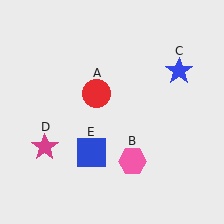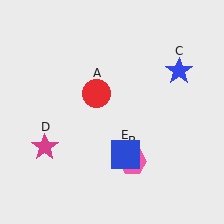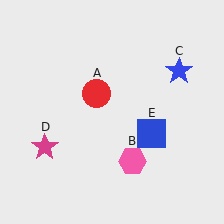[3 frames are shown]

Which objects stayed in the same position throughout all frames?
Red circle (object A) and pink hexagon (object B) and blue star (object C) and magenta star (object D) remained stationary.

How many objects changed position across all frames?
1 object changed position: blue square (object E).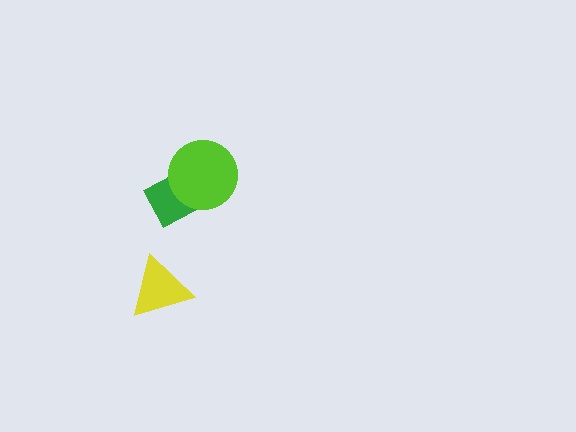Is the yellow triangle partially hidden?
No, no other shape covers it.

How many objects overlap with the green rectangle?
1 object overlaps with the green rectangle.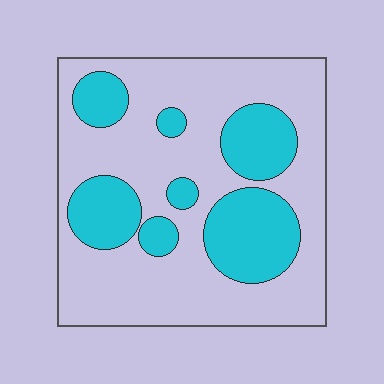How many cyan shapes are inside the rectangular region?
7.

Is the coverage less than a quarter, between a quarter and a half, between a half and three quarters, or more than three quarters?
Between a quarter and a half.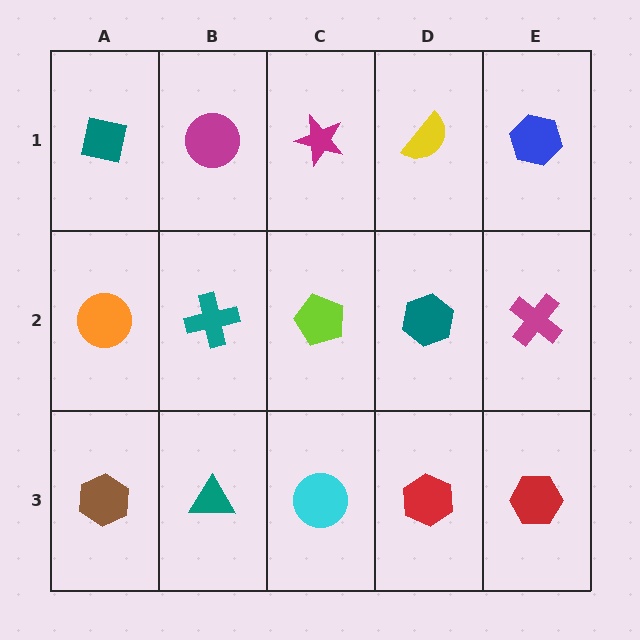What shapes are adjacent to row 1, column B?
A teal cross (row 2, column B), a teal square (row 1, column A), a magenta star (row 1, column C).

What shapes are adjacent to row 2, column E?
A blue hexagon (row 1, column E), a red hexagon (row 3, column E), a teal hexagon (row 2, column D).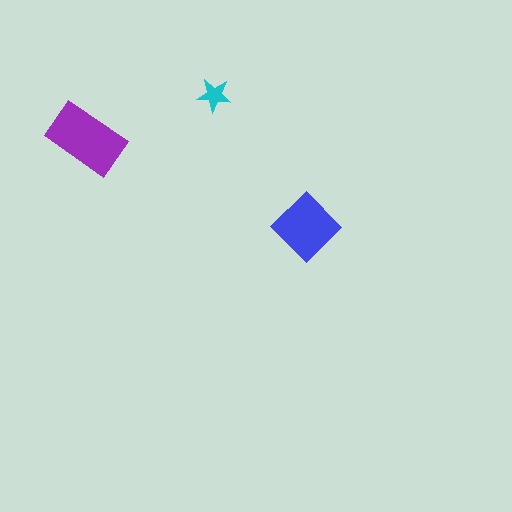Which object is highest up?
The cyan star is topmost.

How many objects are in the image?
There are 3 objects in the image.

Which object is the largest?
The purple rectangle.